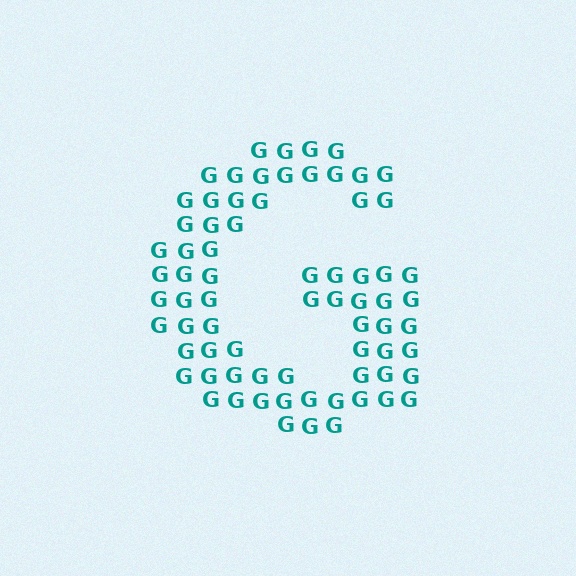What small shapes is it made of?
It is made of small letter G's.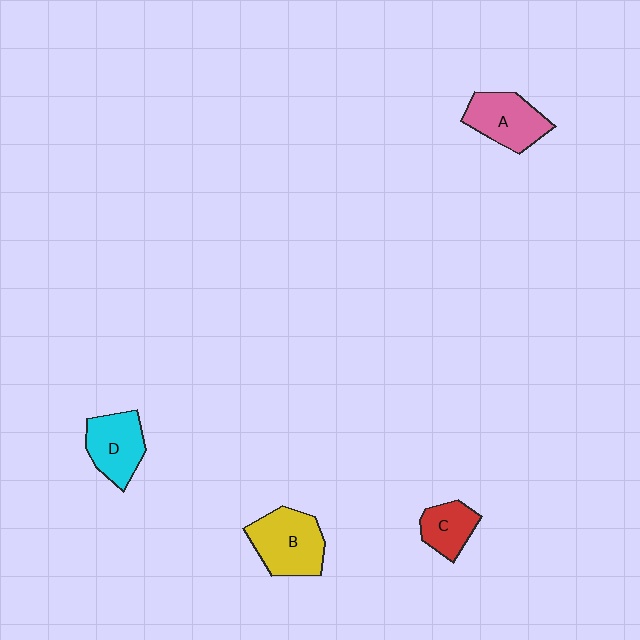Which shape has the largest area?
Shape B (yellow).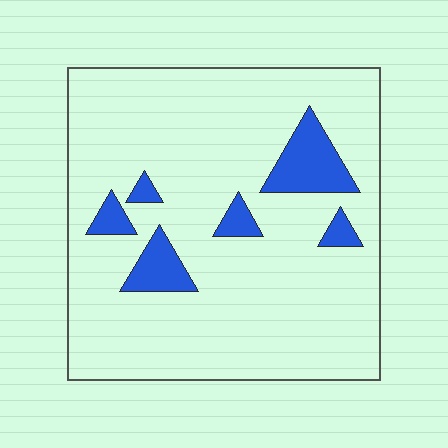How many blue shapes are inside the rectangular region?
6.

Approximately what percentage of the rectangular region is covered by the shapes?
Approximately 10%.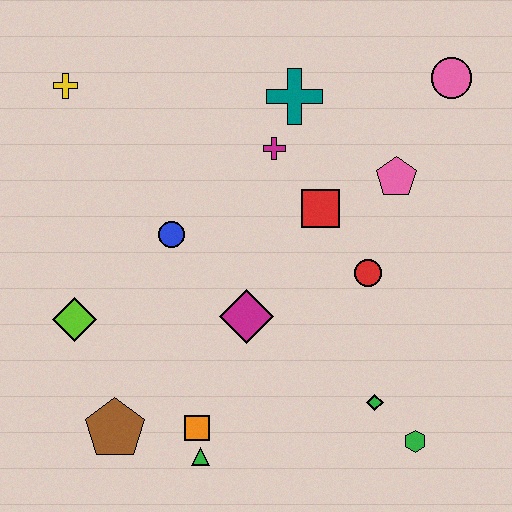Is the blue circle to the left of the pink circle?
Yes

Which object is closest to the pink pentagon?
The red square is closest to the pink pentagon.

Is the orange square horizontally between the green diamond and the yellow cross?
Yes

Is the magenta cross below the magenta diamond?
No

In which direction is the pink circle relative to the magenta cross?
The pink circle is to the right of the magenta cross.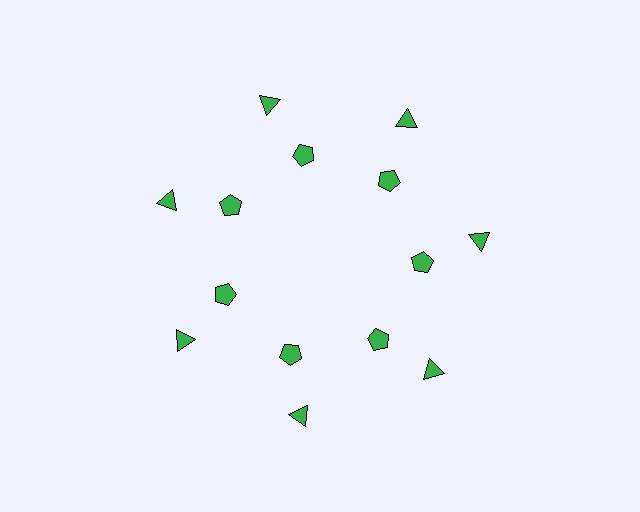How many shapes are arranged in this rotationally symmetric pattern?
There are 14 shapes, arranged in 7 groups of 2.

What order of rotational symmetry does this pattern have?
This pattern has 7-fold rotational symmetry.